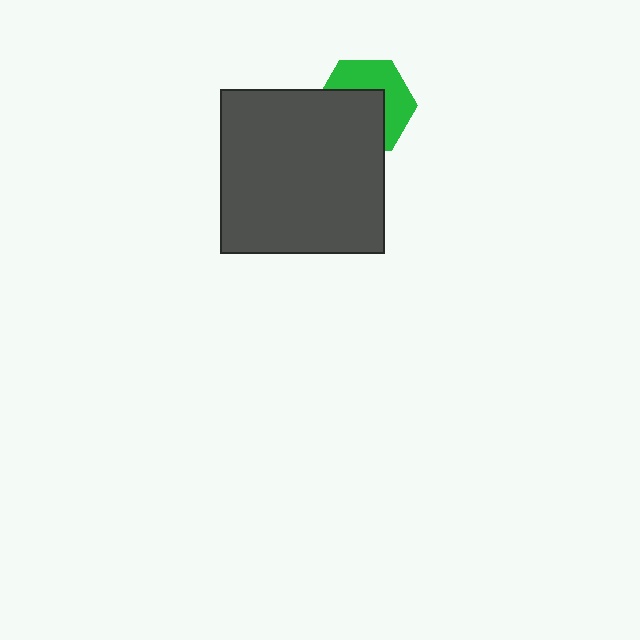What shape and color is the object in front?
The object in front is a dark gray square.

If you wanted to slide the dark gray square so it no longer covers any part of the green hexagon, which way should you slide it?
Slide it toward the lower-left — that is the most direct way to separate the two shapes.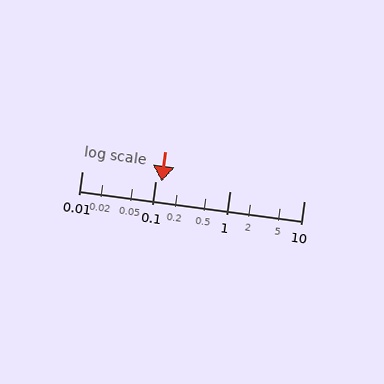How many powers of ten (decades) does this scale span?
The scale spans 3 decades, from 0.01 to 10.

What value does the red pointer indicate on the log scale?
The pointer indicates approximately 0.12.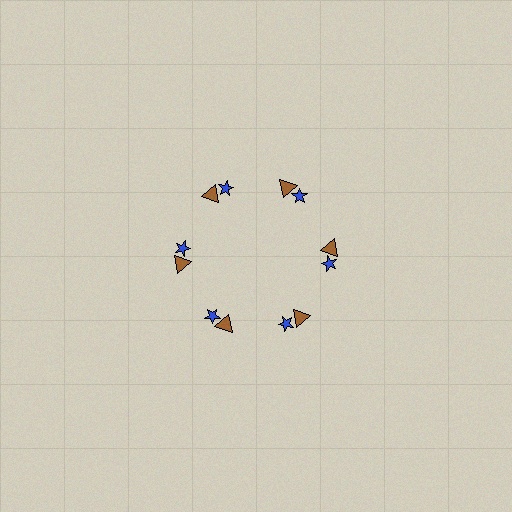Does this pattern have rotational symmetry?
Yes, this pattern has 6-fold rotational symmetry. It looks the same after rotating 60 degrees around the center.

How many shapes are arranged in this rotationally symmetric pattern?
There are 12 shapes, arranged in 6 groups of 2.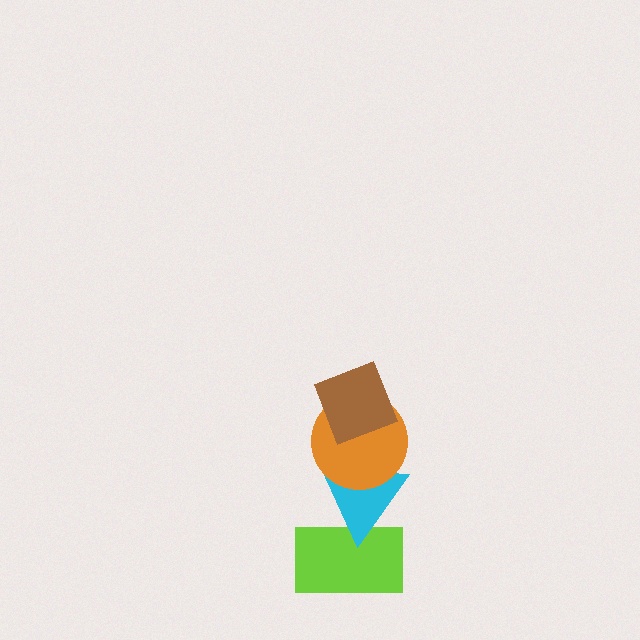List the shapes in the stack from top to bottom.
From top to bottom: the brown diamond, the orange circle, the cyan triangle, the lime rectangle.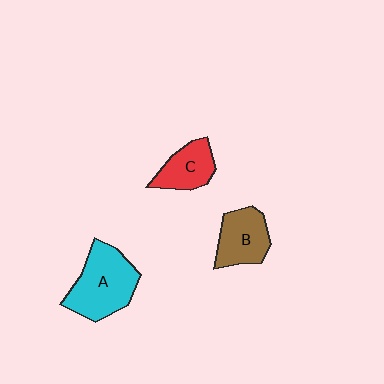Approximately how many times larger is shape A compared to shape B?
Approximately 1.5 times.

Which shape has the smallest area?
Shape C (red).